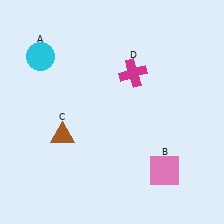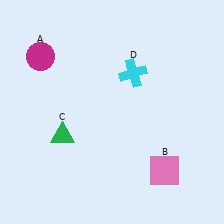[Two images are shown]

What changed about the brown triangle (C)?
In Image 1, C is brown. In Image 2, it changed to green.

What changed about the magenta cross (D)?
In Image 1, D is magenta. In Image 2, it changed to cyan.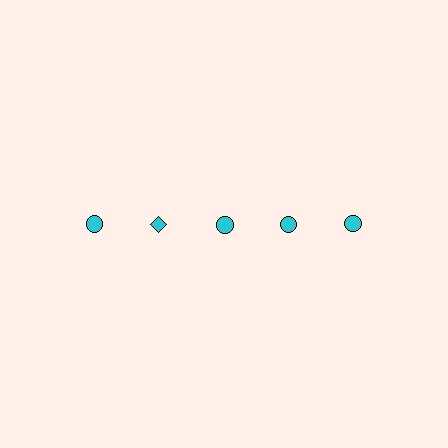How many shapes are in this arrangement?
There are 5 shapes arranged in a grid pattern.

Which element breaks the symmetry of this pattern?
The cyan diamond in the top row, second from left column breaks the symmetry. All other shapes are cyan circles.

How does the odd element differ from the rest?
It has a different shape: diamond instead of circle.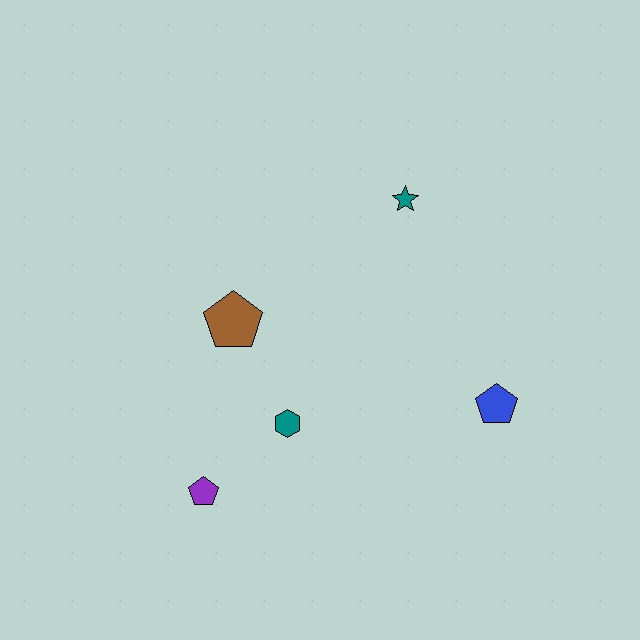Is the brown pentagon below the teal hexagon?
No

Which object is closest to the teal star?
The brown pentagon is closest to the teal star.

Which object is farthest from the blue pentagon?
The purple pentagon is farthest from the blue pentagon.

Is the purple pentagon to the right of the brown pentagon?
No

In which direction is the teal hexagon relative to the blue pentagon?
The teal hexagon is to the left of the blue pentagon.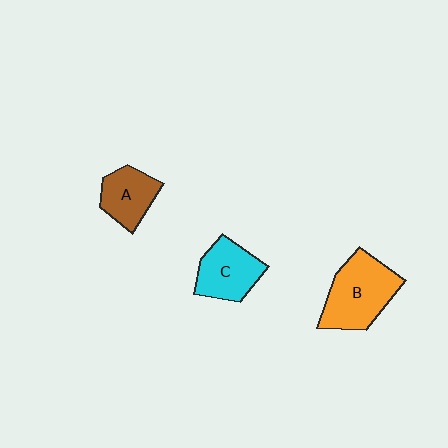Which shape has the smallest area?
Shape A (brown).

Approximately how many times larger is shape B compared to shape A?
Approximately 1.6 times.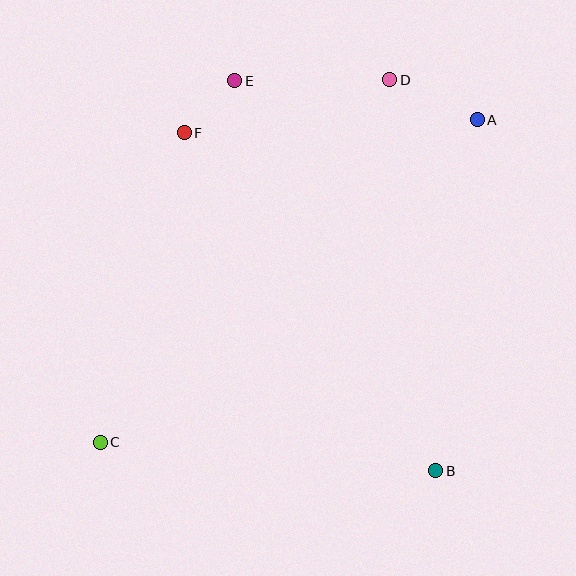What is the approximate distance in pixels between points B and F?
The distance between B and F is approximately 422 pixels.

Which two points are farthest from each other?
Points A and C are farthest from each other.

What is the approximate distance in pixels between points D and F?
The distance between D and F is approximately 212 pixels.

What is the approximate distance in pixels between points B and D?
The distance between B and D is approximately 394 pixels.